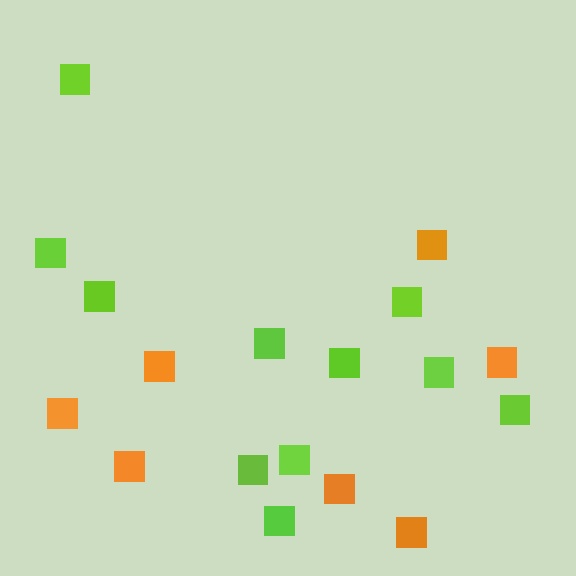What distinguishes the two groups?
There are 2 groups: one group of lime squares (11) and one group of orange squares (7).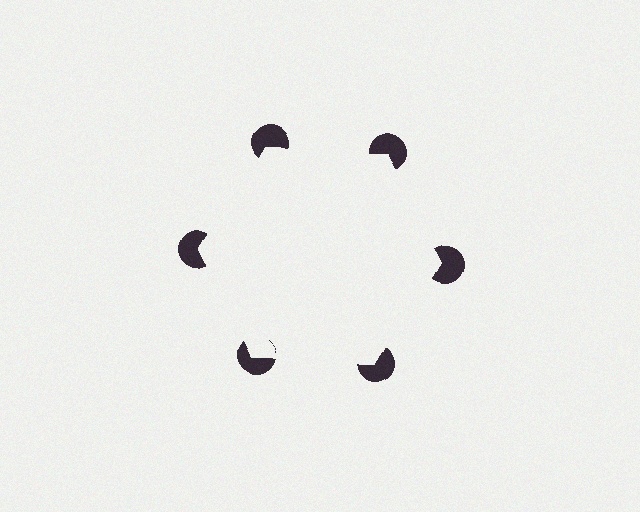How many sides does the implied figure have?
6 sides.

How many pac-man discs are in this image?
There are 6 — one at each vertex of the illusory hexagon.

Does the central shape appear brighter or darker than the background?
It typically appears slightly brighter than the background, even though no actual brightness change is drawn.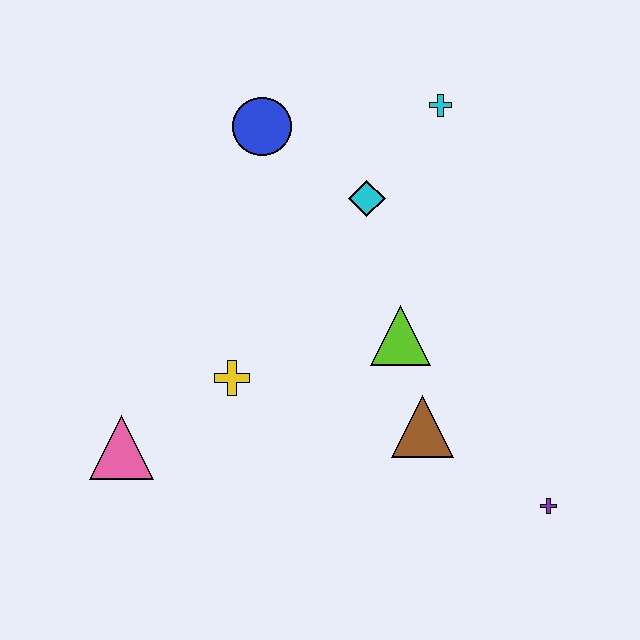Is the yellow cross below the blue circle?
Yes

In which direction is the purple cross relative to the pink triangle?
The purple cross is to the right of the pink triangle.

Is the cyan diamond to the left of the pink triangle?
No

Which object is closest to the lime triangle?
The brown triangle is closest to the lime triangle.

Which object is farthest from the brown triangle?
The blue circle is farthest from the brown triangle.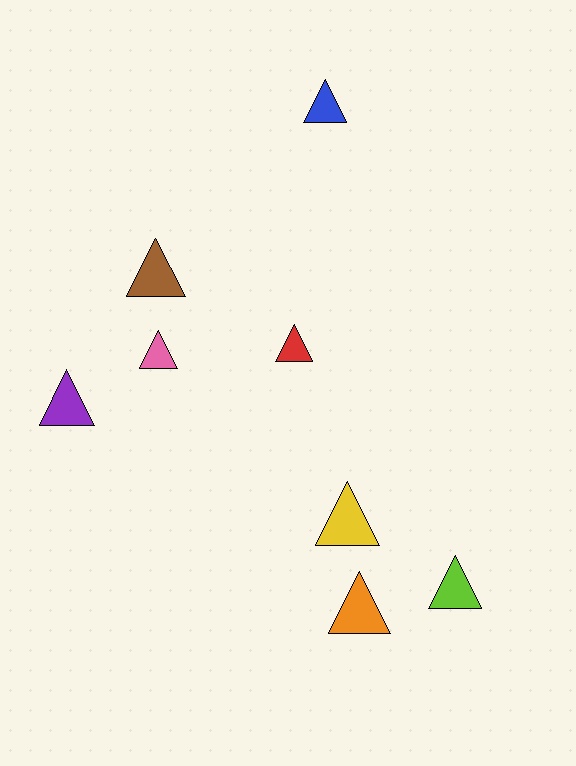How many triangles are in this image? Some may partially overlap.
There are 8 triangles.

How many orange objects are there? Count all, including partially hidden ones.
There is 1 orange object.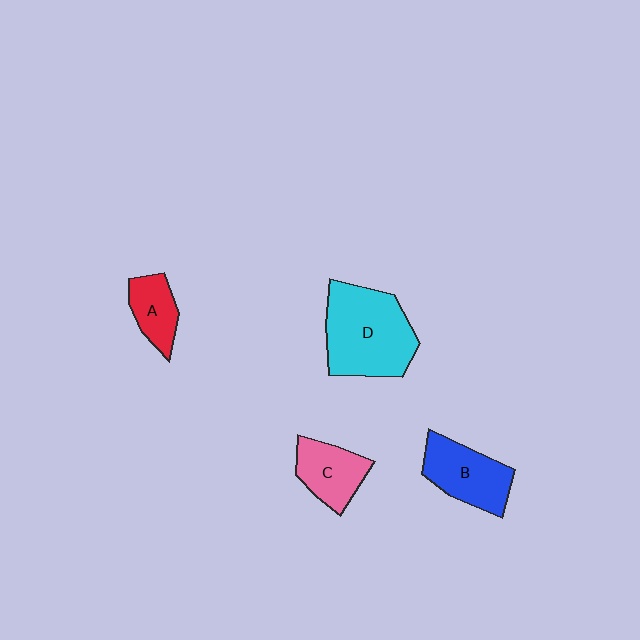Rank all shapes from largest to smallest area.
From largest to smallest: D (cyan), B (blue), C (pink), A (red).